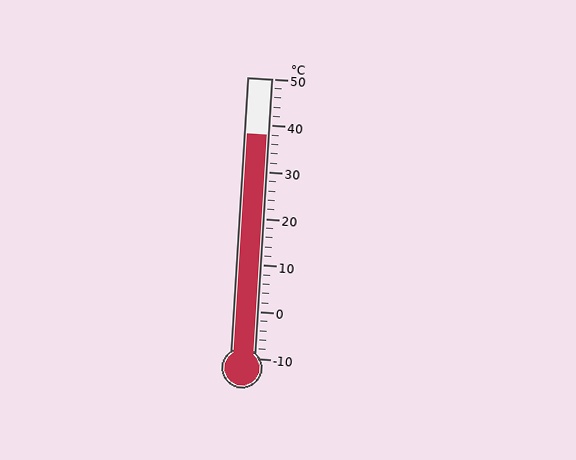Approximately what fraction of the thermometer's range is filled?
The thermometer is filled to approximately 80% of its range.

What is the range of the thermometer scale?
The thermometer scale ranges from -10°C to 50°C.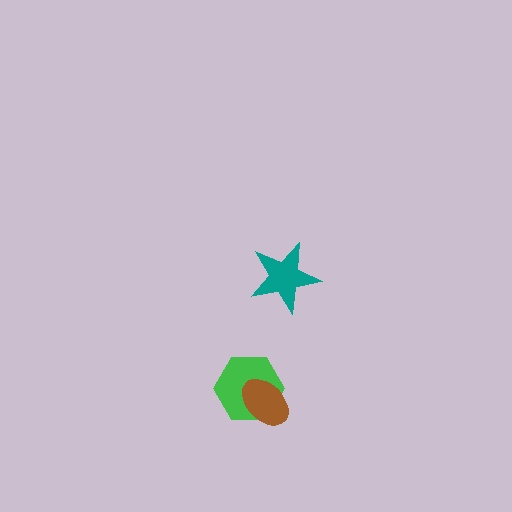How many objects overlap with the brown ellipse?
1 object overlaps with the brown ellipse.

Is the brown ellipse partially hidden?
No, no other shape covers it.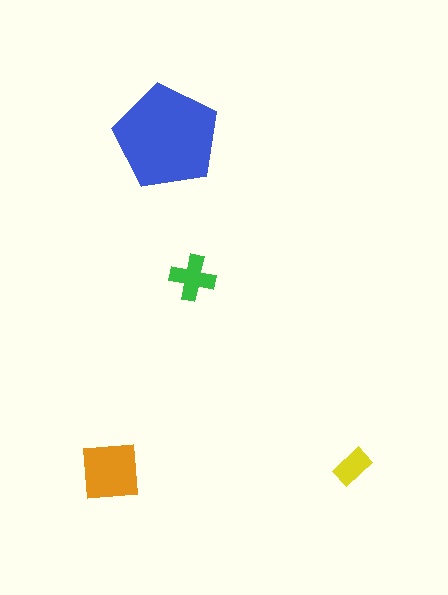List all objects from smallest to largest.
The yellow rectangle, the green cross, the orange square, the blue pentagon.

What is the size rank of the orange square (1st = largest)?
2nd.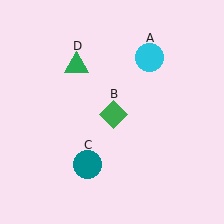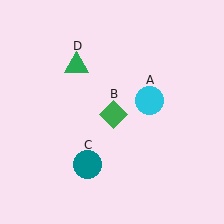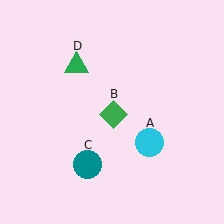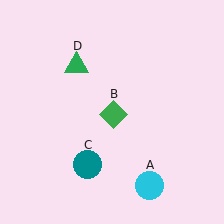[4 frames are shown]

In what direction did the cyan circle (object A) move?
The cyan circle (object A) moved down.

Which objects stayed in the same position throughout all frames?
Green diamond (object B) and teal circle (object C) and green triangle (object D) remained stationary.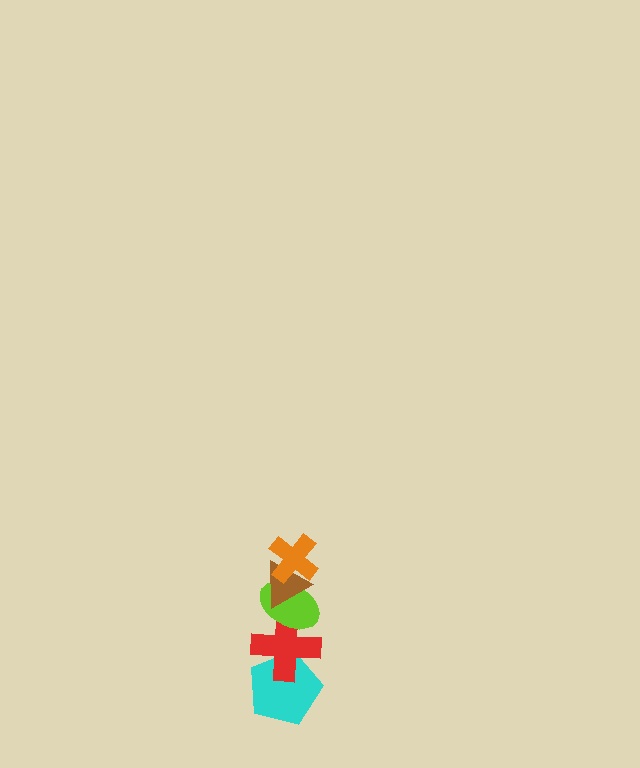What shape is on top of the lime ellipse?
The brown triangle is on top of the lime ellipse.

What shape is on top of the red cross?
The lime ellipse is on top of the red cross.